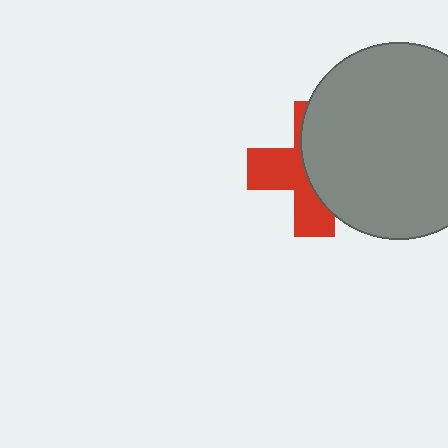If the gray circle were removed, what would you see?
You would see the complete red cross.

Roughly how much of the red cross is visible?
About half of it is visible (roughly 47%).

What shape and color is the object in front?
The object in front is a gray circle.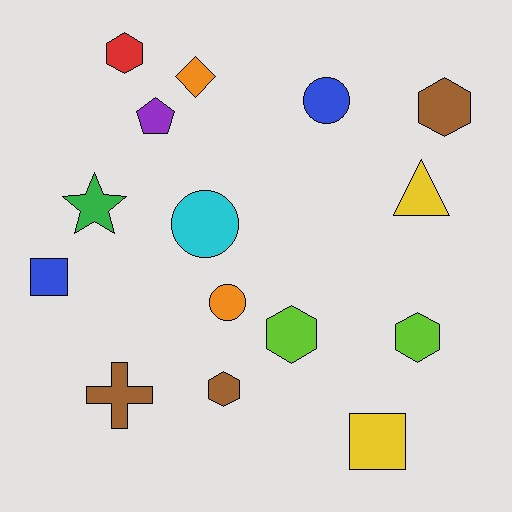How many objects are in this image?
There are 15 objects.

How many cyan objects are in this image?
There is 1 cyan object.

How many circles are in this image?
There are 3 circles.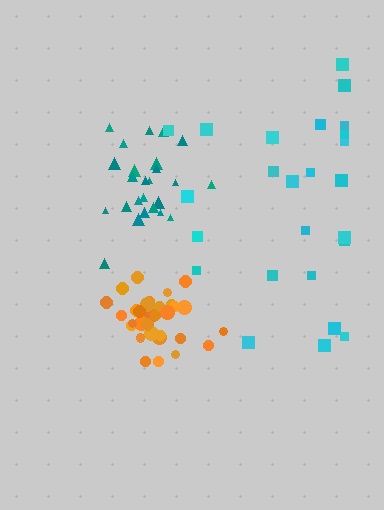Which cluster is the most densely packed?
Orange.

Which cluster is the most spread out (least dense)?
Cyan.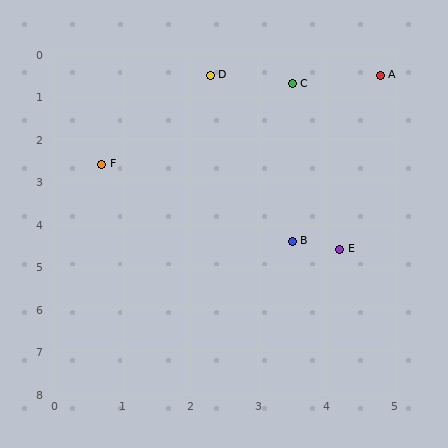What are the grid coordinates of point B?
Point B is at approximately (3.5, 4.4).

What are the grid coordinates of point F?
Point F is at approximately (0.7, 2.6).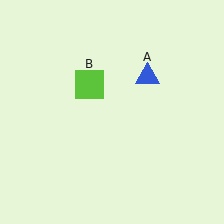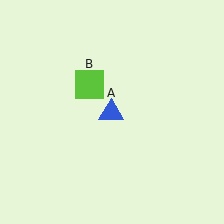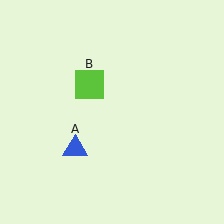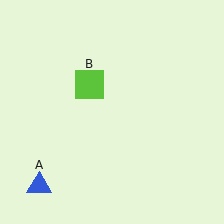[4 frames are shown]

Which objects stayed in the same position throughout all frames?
Lime square (object B) remained stationary.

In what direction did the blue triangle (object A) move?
The blue triangle (object A) moved down and to the left.